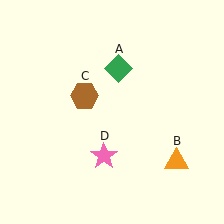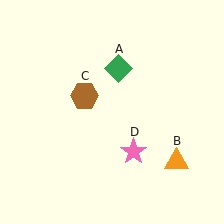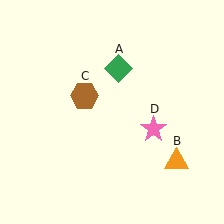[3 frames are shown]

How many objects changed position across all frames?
1 object changed position: pink star (object D).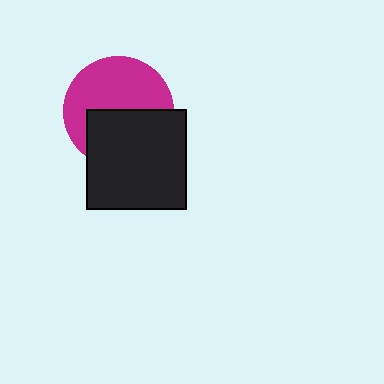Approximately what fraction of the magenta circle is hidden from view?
Roughly 45% of the magenta circle is hidden behind the black square.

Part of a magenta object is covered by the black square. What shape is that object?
It is a circle.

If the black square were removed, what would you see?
You would see the complete magenta circle.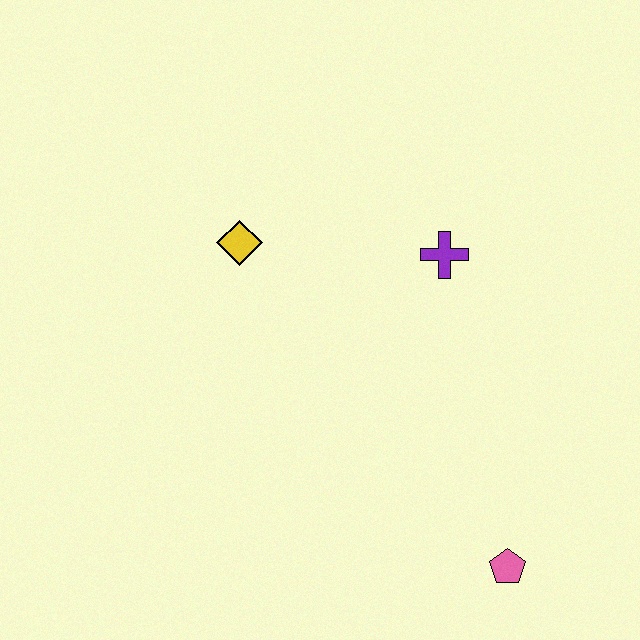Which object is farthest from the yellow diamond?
The pink pentagon is farthest from the yellow diamond.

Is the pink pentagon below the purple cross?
Yes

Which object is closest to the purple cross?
The yellow diamond is closest to the purple cross.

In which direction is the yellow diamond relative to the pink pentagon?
The yellow diamond is above the pink pentagon.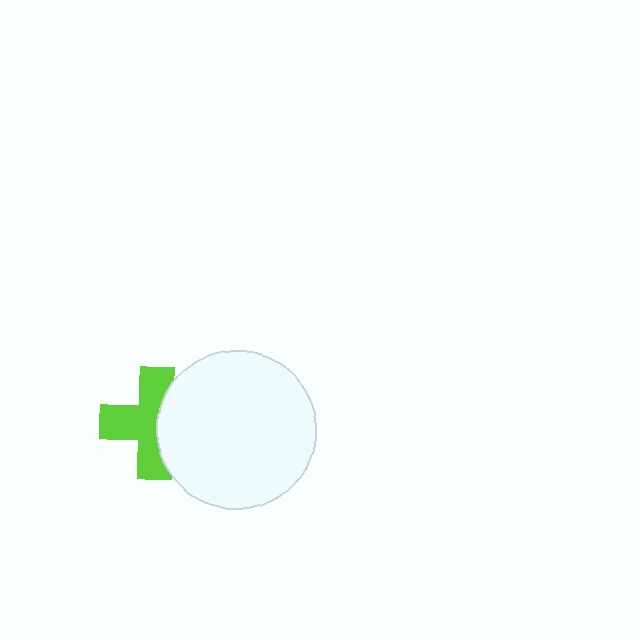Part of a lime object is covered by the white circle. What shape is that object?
It is a cross.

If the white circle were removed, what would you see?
You would see the complete lime cross.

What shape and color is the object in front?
The object in front is a white circle.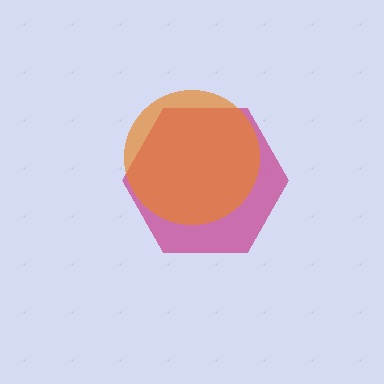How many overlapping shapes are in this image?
There are 2 overlapping shapes in the image.